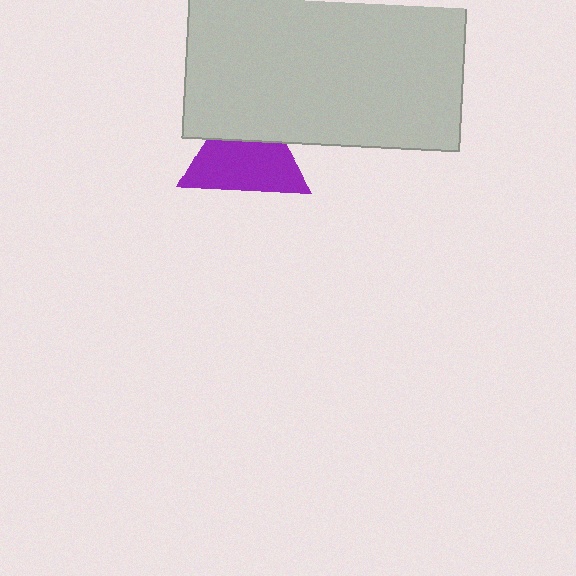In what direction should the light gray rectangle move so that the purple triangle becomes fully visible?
The light gray rectangle should move up. That is the shortest direction to clear the overlap and leave the purple triangle fully visible.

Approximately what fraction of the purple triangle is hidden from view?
Roughly 34% of the purple triangle is hidden behind the light gray rectangle.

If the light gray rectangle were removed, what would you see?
You would see the complete purple triangle.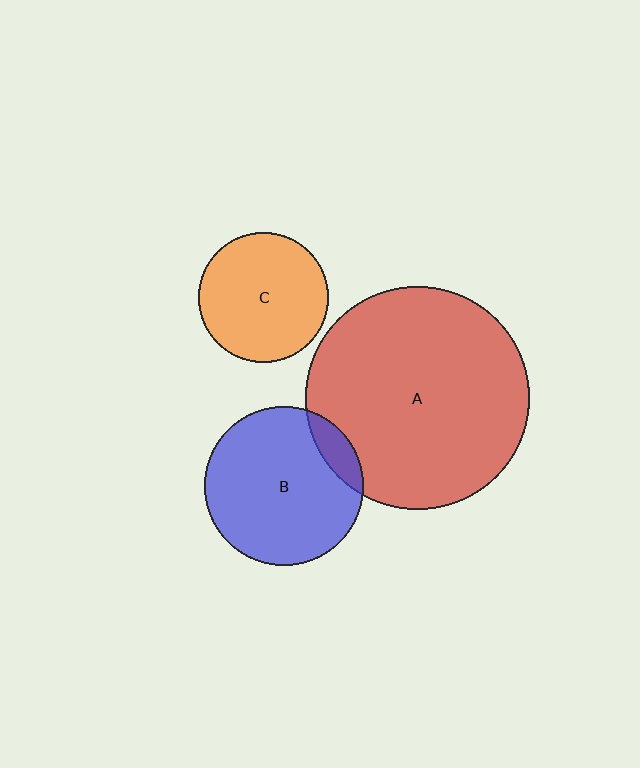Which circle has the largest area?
Circle A (red).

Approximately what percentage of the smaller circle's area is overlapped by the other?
Approximately 10%.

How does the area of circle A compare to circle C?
Approximately 2.9 times.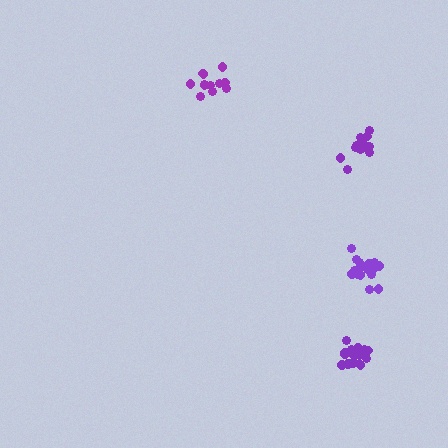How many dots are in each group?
Group 1: 17 dots, Group 2: 14 dots, Group 3: 18 dots, Group 4: 12 dots (61 total).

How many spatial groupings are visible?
There are 4 spatial groupings.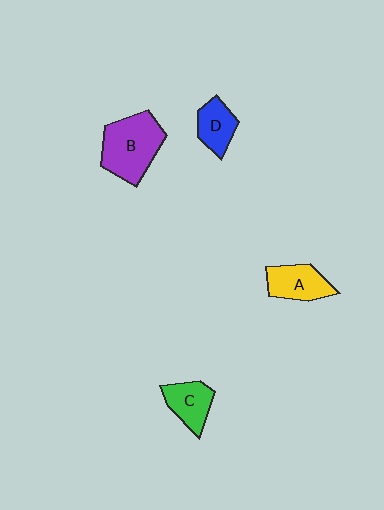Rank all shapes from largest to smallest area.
From largest to smallest: B (purple), A (yellow), C (green), D (blue).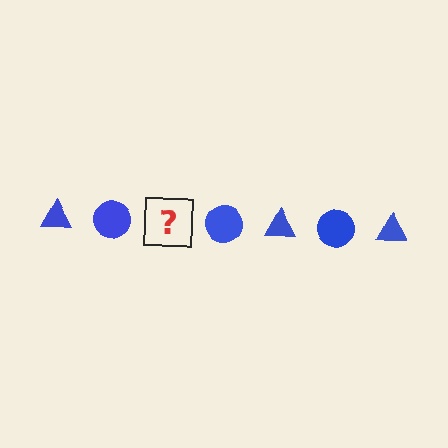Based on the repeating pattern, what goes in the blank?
The blank should be a blue triangle.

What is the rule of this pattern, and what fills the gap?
The rule is that the pattern cycles through triangle, circle shapes in blue. The gap should be filled with a blue triangle.